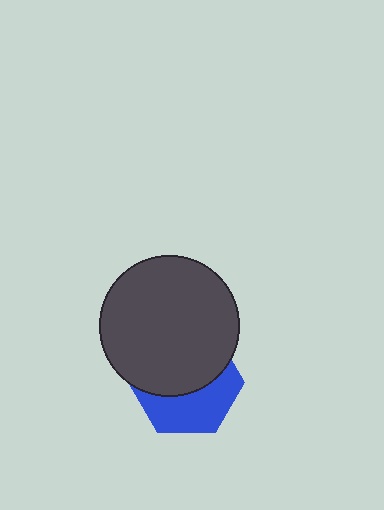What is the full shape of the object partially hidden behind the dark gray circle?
The partially hidden object is a blue hexagon.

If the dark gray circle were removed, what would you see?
You would see the complete blue hexagon.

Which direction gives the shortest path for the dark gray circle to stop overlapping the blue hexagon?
Moving up gives the shortest separation.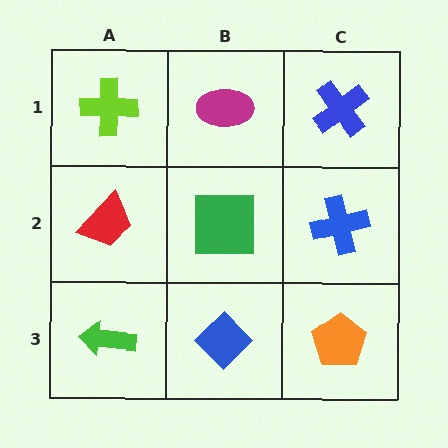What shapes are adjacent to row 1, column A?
A red trapezoid (row 2, column A), a magenta ellipse (row 1, column B).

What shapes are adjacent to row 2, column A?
A lime cross (row 1, column A), a green arrow (row 3, column A), a green square (row 2, column B).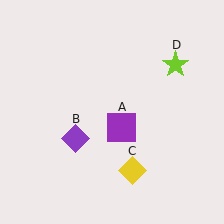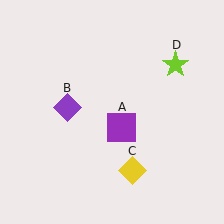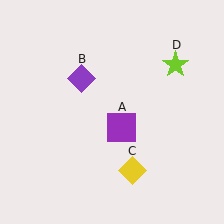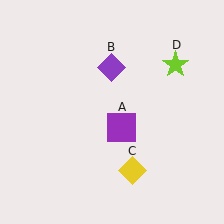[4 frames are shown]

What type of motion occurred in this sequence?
The purple diamond (object B) rotated clockwise around the center of the scene.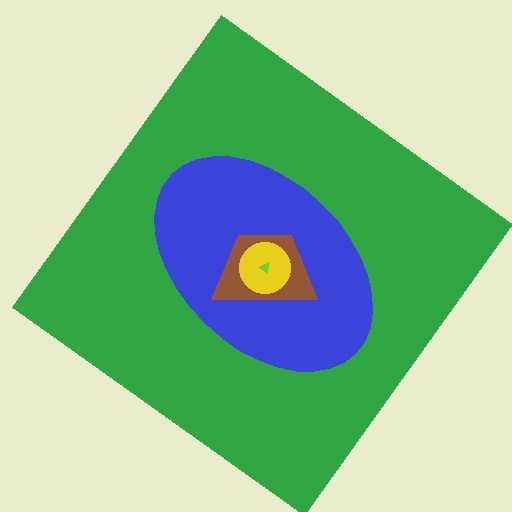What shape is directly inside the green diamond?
The blue ellipse.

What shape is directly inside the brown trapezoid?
The yellow circle.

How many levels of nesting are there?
5.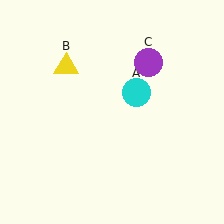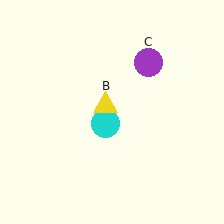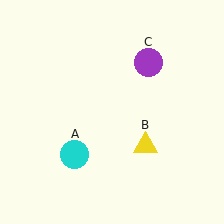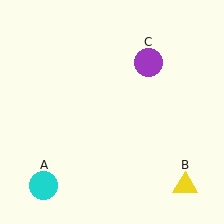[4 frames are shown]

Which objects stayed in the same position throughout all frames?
Purple circle (object C) remained stationary.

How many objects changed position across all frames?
2 objects changed position: cyan circle (object A), yellow triangle (object B).